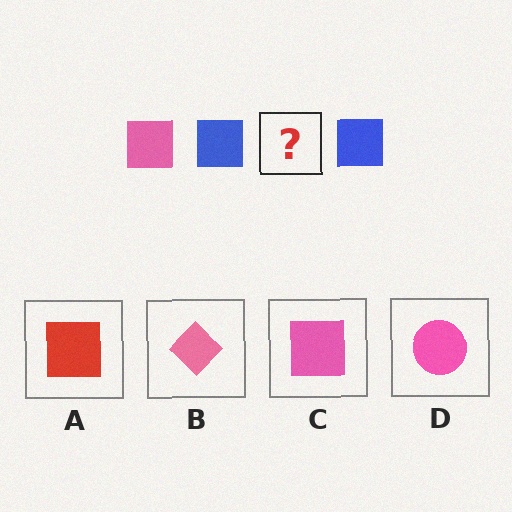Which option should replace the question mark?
Option C.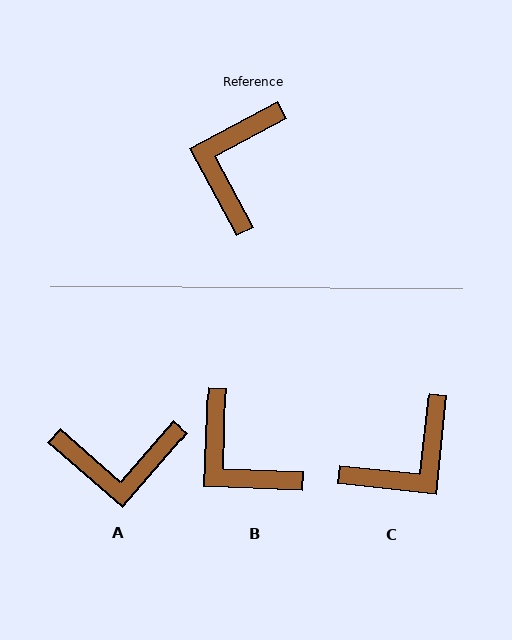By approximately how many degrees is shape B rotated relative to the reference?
Approximately 60 degrees counter-clockwise.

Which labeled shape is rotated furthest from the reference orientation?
C, about 146 degrees away.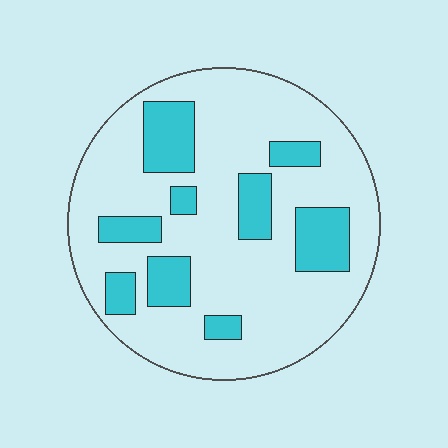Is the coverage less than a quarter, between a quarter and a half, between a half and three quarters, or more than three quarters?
Less than a quarter.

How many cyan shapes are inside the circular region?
9.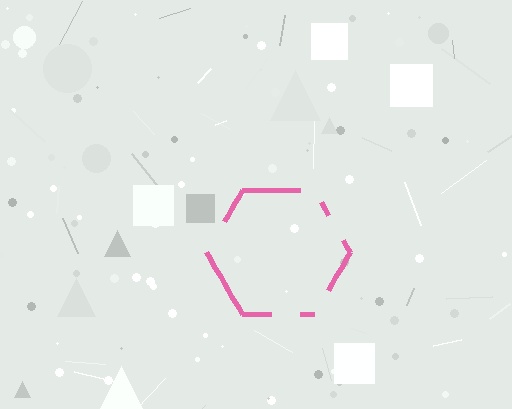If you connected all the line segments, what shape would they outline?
They would outline a hexagon.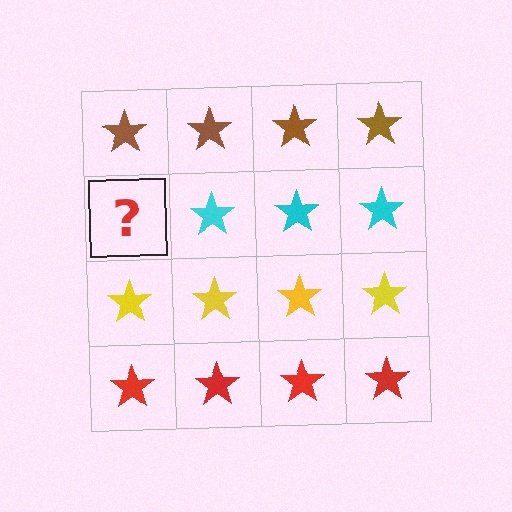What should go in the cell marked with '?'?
The missing cell should contain a cyan star.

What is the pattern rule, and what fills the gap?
The rule is that each row has a consistent color. The gap should be filled with a cyan star.